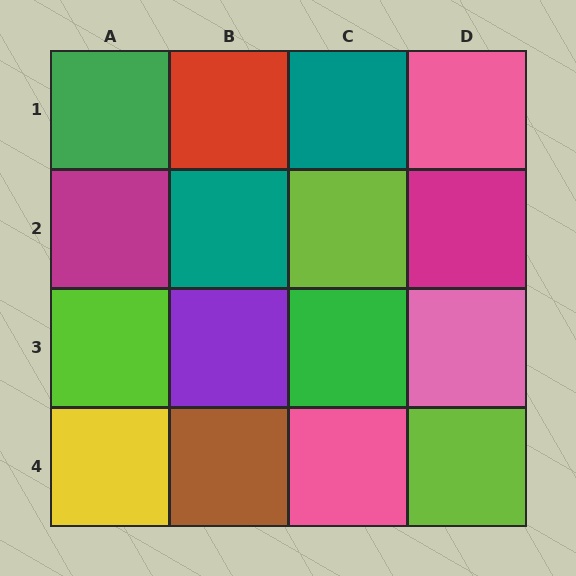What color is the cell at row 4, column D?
Lime.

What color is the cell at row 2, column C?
Lime.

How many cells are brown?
1 cell is brown.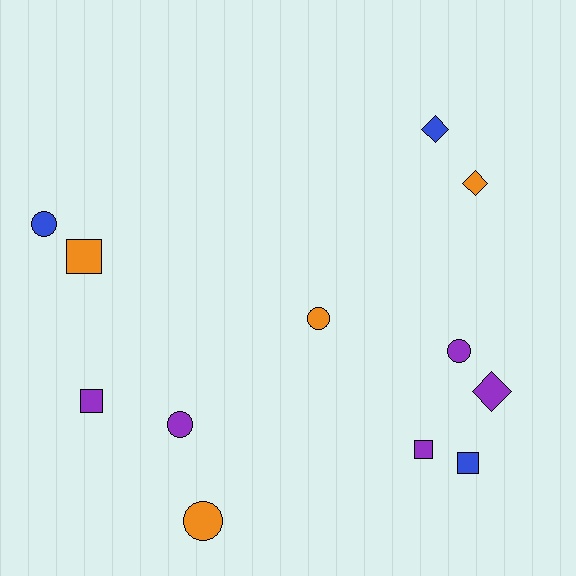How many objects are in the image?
There are 12 objects.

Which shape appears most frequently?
Circle, with 5 objects.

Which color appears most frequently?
Purple, with 5 objects.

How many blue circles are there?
There is 1 blue circle.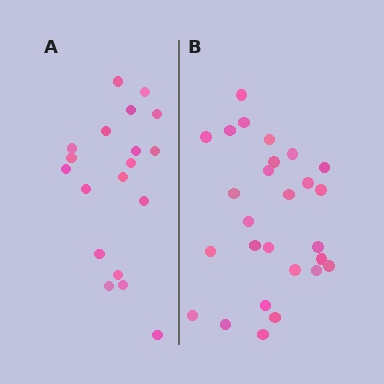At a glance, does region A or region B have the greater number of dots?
Region B (the right region) has more dots.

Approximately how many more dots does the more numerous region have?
Region B has roughly 8 or so more dots than region A.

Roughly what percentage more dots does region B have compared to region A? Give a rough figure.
About 40% more.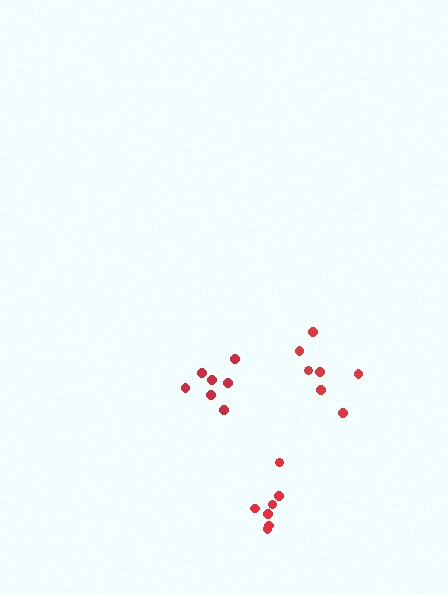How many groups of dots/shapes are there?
There are 3 groups.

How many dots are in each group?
Group 1: 7 dots, Group 2: 7 dots, Group 3: 7 dots (21 total).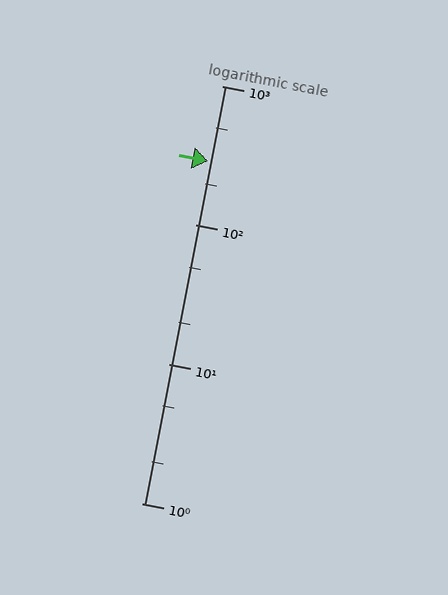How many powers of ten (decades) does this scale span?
The scale spans 3 decades, from 1 to 1000.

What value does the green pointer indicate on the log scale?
The pointer indicates approximately 290.